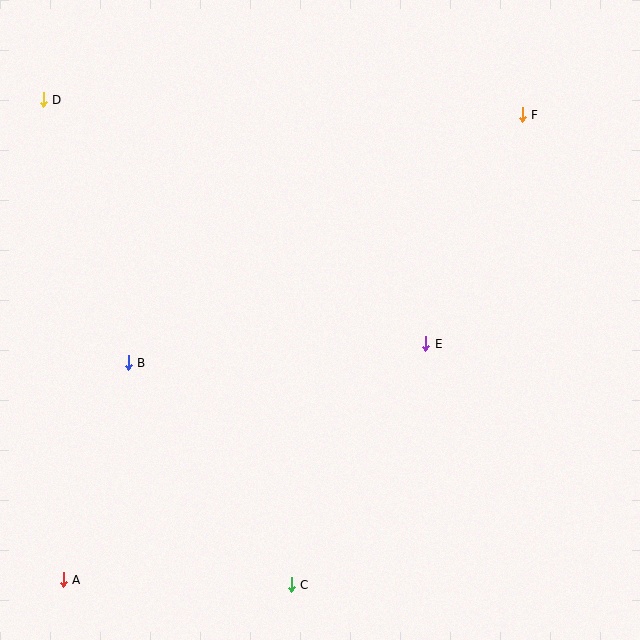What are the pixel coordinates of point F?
Point F is at (522, 115).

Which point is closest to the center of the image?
Point E at (426, 344) is closest to the center.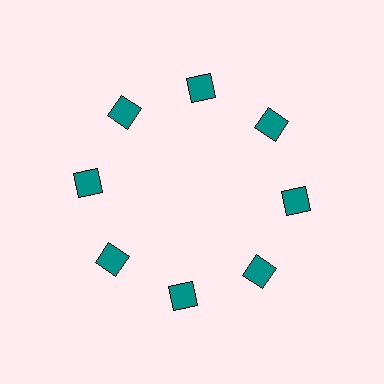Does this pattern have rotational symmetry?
Yes, this pattern has 8-fold rotational symmetry. It looks the same after rotating 45 degrees around the center.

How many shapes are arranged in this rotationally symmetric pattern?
There are 8 shapes, arranged in 8 groups of 1.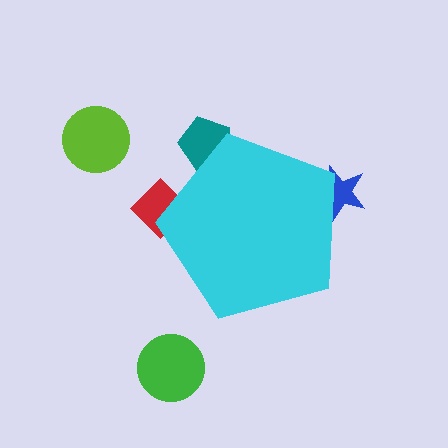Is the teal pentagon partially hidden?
Yes, the teal pentagon is partially hidden behind the cyan pentagon.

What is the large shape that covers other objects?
A cyan pentagon.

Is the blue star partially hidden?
Yes, the blue star is partially hidden behind the cyan pentagon.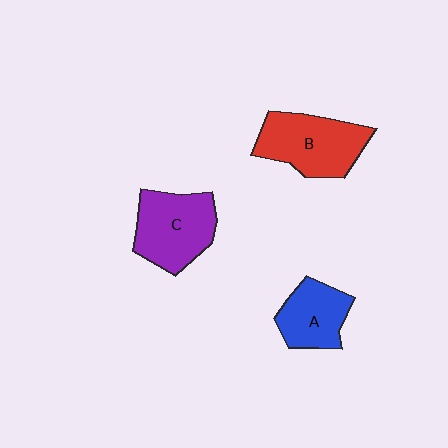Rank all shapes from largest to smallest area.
From largest to smallest: B (red), C (purple), A (blue).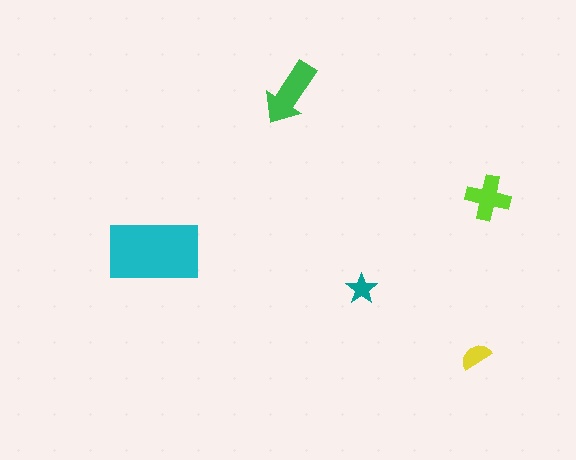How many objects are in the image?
There are 5 objects in the image.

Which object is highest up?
The green arrow is topmost.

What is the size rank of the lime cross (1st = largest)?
3rd.